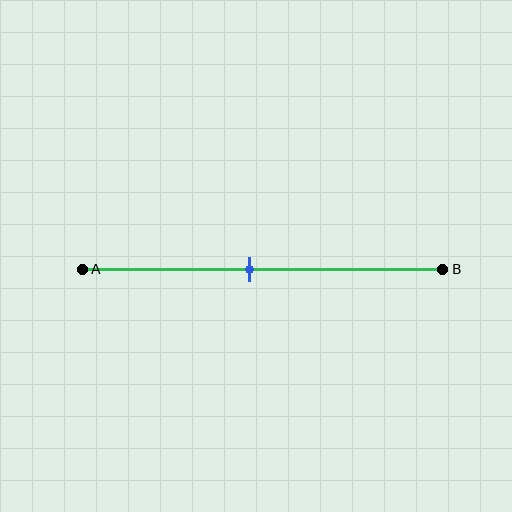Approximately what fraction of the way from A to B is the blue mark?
The blue mark is approximately 45% of the way from A to B.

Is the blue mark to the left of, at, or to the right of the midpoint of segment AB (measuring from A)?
The blue mark is to the left of the midpoint of segment AB.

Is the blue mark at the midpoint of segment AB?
No, the mark is at about 45% from A, not at the 50% midpoint.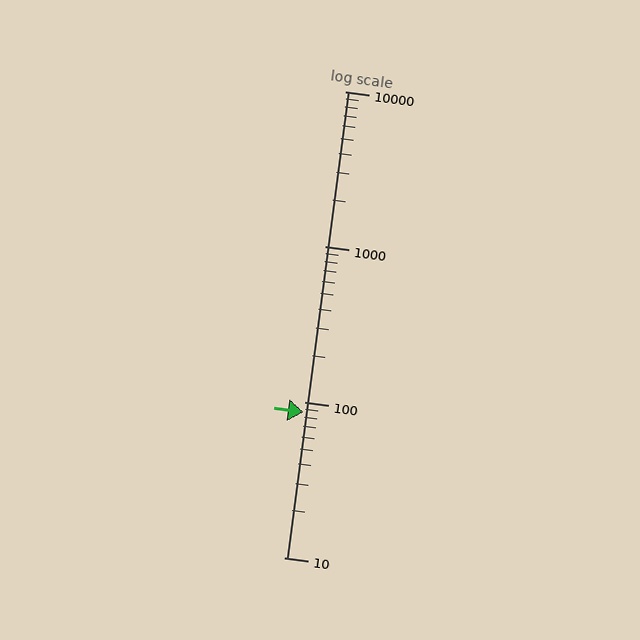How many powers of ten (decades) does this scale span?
The scale spans 3 decades, from 10 to 10000.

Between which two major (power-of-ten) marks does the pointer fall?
The pointer is between 10 and 100.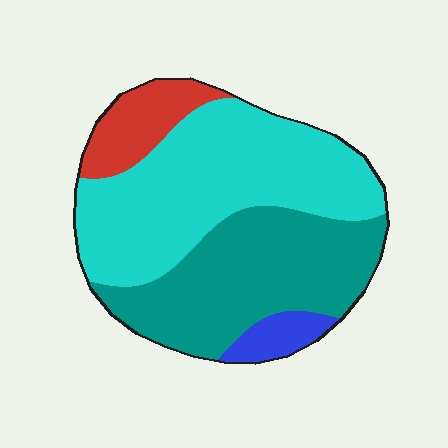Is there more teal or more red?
Teal.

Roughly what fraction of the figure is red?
Red takes up less than a quarter of the figure.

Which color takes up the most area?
Cyan, at roughly 45%.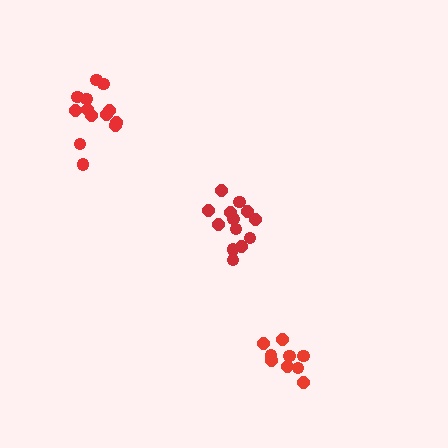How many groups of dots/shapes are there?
There are 3 groups.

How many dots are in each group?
Group 1: 13 dots, Group 2: 13 dots, Group 3: 9 dots (35 total).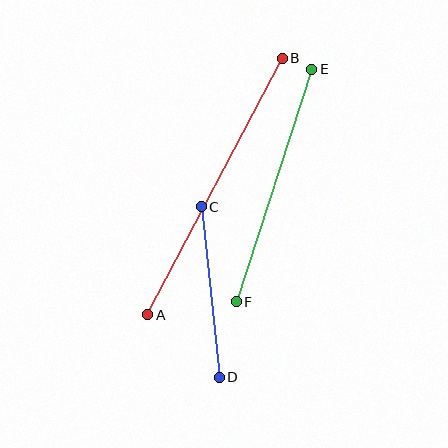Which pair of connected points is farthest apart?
Points A and B are farthest apart.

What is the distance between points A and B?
The distance is approximately 290 pixels.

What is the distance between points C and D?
The distance is approximately 172 pixels.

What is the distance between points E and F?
The distance is approximately 244 pixels.